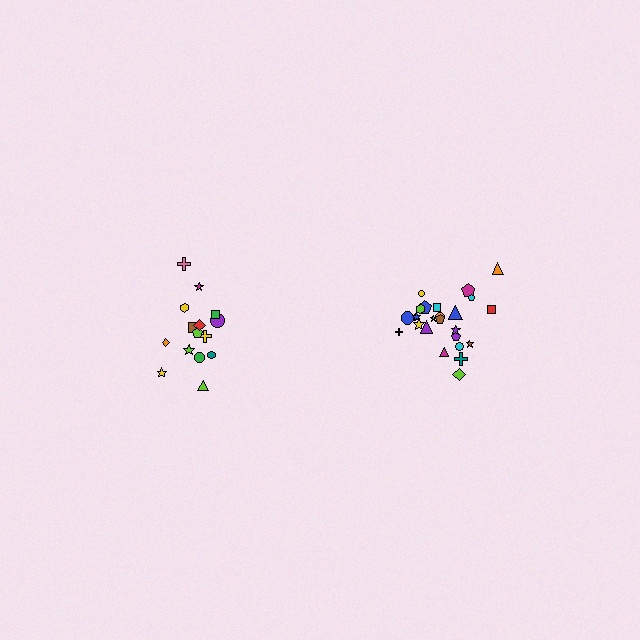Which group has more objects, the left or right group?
The right group.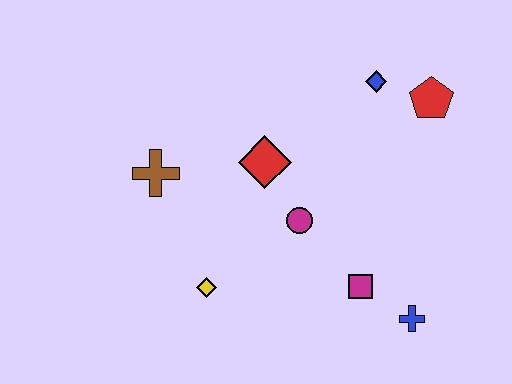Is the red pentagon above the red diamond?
Yes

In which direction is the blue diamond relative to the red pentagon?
The blue diamond is to the left of the red pentagon.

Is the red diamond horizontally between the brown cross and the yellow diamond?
No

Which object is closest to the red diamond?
The magenta circle is closest to the red diamond.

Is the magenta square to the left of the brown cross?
No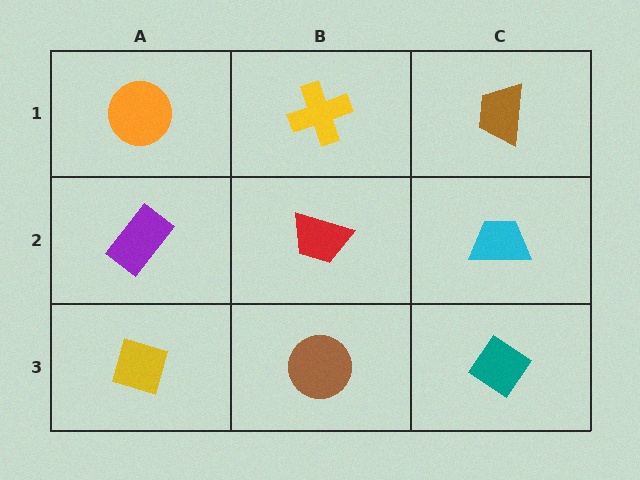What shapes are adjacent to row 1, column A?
A purple rectangle (row 2, column A), a yellow cross (row 1, column B).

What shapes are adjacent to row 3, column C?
A cyan trapezoid (row 2, column C), a brown circle (row 3, column B).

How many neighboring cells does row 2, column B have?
4.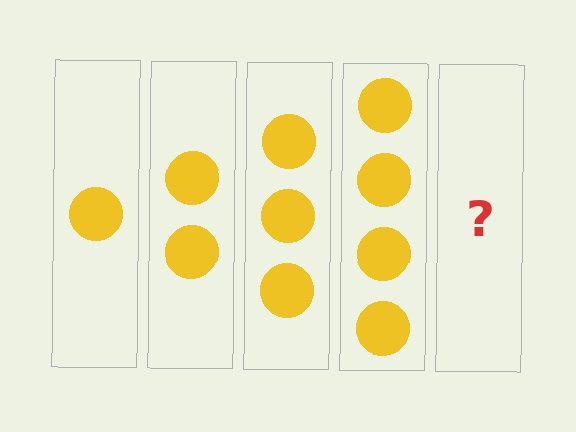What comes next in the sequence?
The next element should be 5 circles.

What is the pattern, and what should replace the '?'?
The pattern is that each step adds one more circle. The '?' should be 5 circles.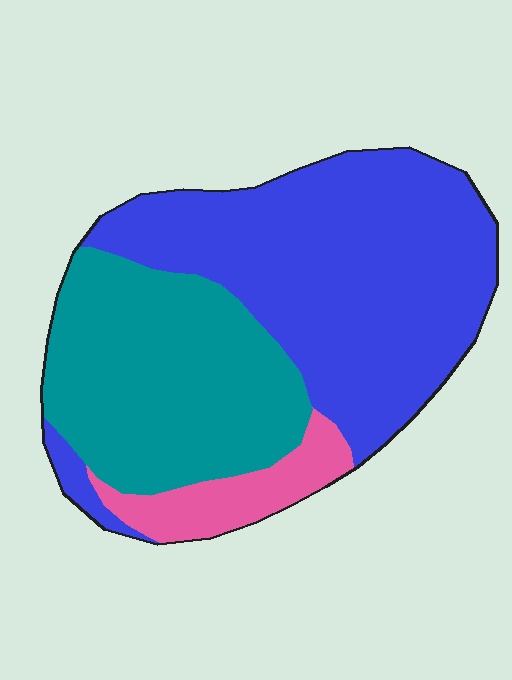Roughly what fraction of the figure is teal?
Teal covers 37% of the figure.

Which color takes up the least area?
Pink, at roughly 10%.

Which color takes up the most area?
Blue, at roughly 55%.